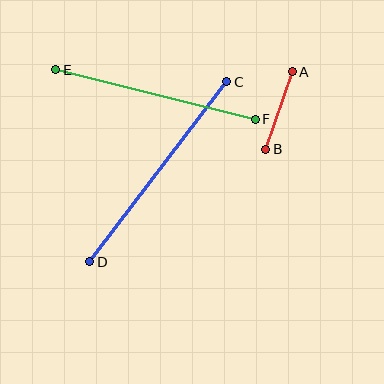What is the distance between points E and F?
The distance is approximately 206 pixels.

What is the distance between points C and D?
The distance is approximately 226 pixels.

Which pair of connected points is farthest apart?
Points C and D are farthest apart.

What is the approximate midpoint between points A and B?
The midpoint is at approximately (279, 111) pixels.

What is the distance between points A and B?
The distance is approximately 82 pixels.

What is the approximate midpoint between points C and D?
The midpoint is at approximately (158, 172) pixels.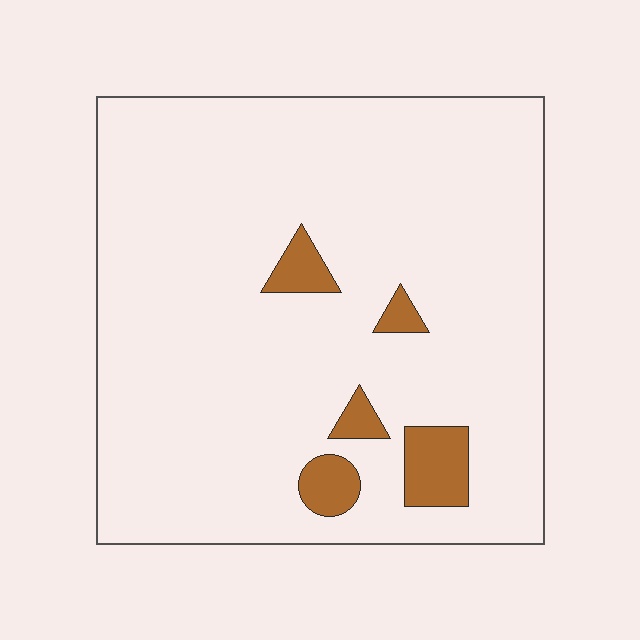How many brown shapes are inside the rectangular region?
5.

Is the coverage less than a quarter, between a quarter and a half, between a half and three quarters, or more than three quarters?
Less than a quarter.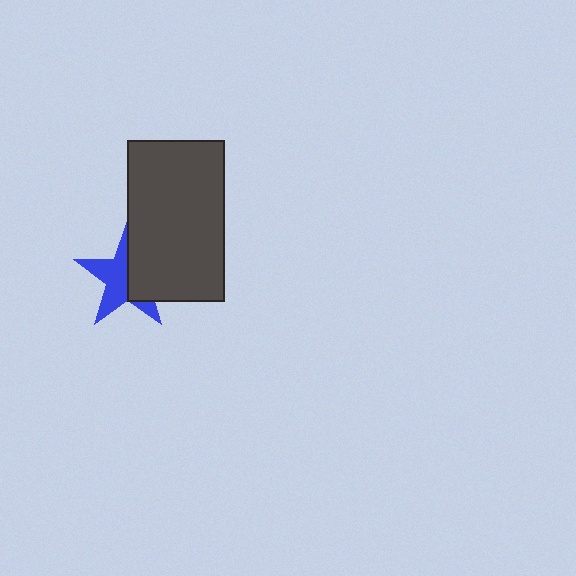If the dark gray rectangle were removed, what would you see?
You would see the complete blue star.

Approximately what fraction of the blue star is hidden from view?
Roughly 43% of the blue star is hidden behind the dark gray rectangle.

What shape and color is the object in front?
The object in front is a dark gray rectangle.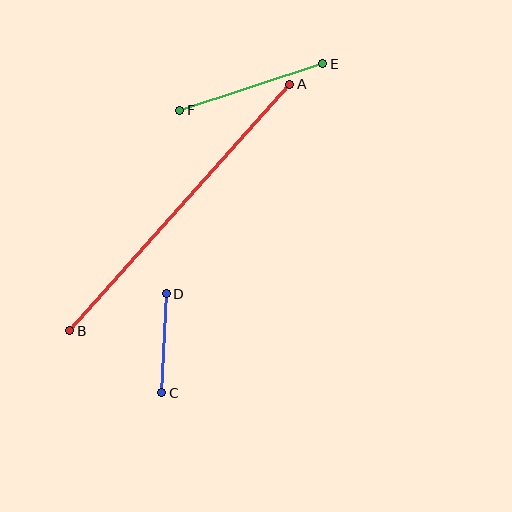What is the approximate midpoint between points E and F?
The midpoint is at approximately (251, 87) pixels.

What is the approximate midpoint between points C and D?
The midpoint is at approximately (164, 343) pixels.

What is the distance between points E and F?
The distance is approximately 150 pixels.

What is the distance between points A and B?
The distance is approximately 330 pixels.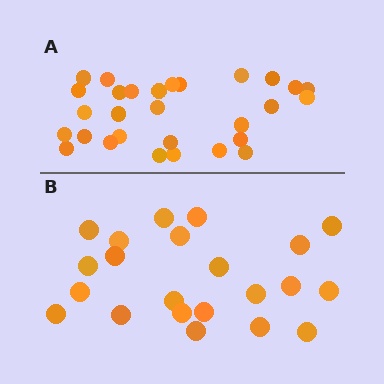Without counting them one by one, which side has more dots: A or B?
Region A (the top region) has more dots.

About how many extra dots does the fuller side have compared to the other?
Region A has roughly 8 or so more dots than region B.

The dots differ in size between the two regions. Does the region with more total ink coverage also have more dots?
No. Region B has more total ink coverage because its dots are larger, but region A actually contains more individual dots. Total area can be misleading — the number of items is what matters here.